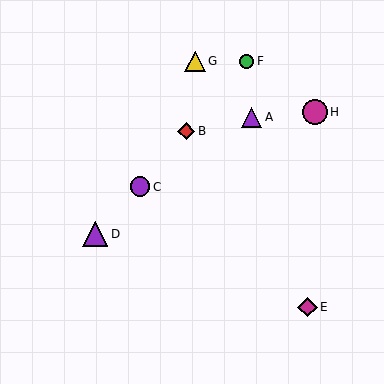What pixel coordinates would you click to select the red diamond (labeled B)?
Click at (186, 131) to select the red diamond B.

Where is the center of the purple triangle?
The center of the purple triangle is at (252, 117).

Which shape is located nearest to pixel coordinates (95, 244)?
The purple triangle (labeled D) at (95, 234) is nearest to that location.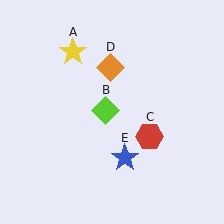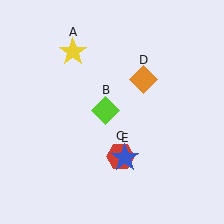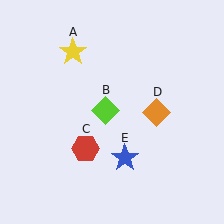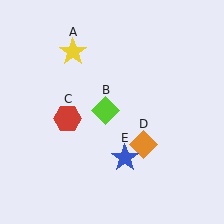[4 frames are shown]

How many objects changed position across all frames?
2 objects changed position: red hexagon (object C), orange diamond (object D).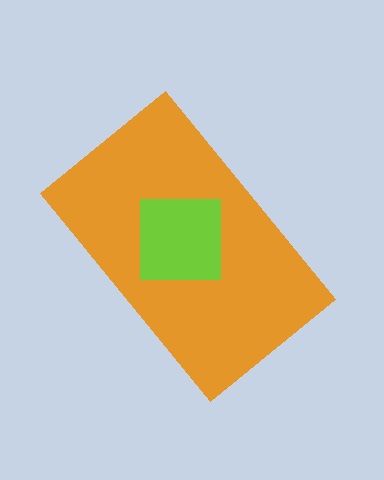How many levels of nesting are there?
2.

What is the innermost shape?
The lime square.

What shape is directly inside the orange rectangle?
The lime square.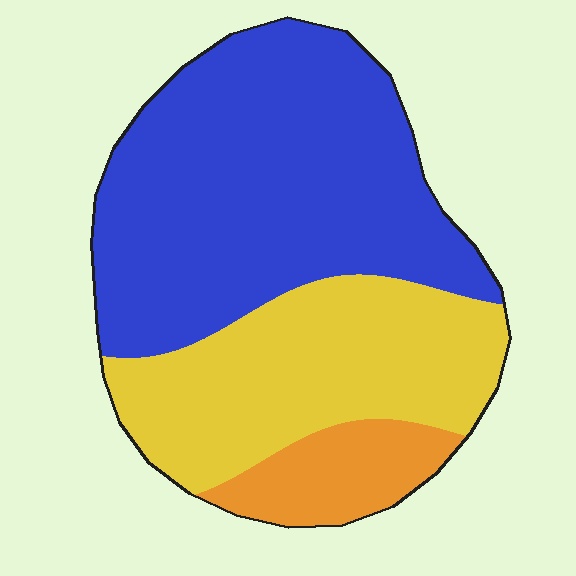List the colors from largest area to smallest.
From largest to smallest: blue, yellow, orange.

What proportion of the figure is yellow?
Yellow takes up about one third (1/3) of the figure.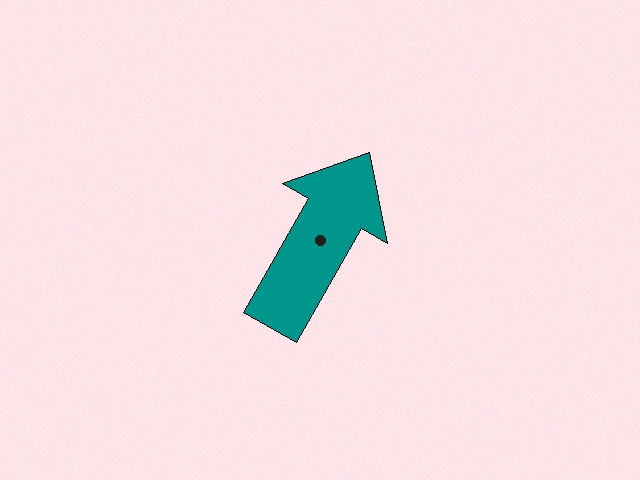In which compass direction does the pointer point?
Northeast.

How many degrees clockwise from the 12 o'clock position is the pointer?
Approximately 30 degrees.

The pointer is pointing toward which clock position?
Roughly 1 o'clock.